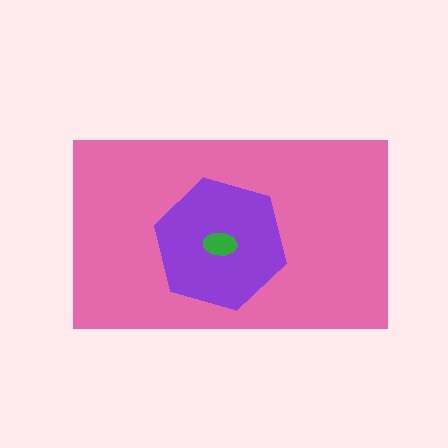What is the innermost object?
The green ellipse.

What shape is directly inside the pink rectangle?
The purple hexagon.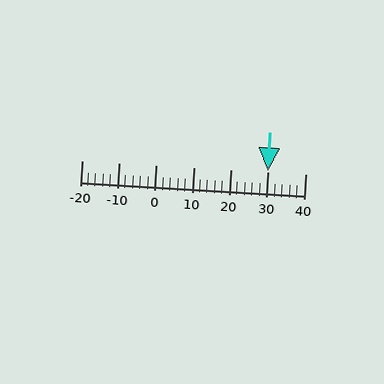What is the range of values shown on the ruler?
The ruler shows values from -20 to 40.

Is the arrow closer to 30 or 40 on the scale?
The arrow is closer to 30.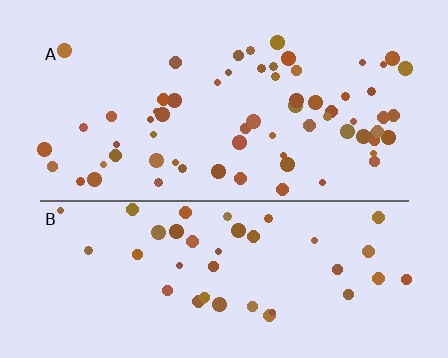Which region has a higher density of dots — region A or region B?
A (the top).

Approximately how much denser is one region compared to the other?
Approximately 1.6× — region A over region B.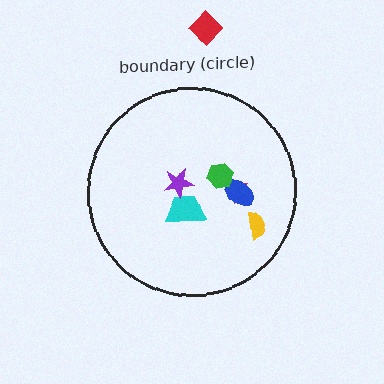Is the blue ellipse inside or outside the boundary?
Inside.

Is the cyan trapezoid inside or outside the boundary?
Inside.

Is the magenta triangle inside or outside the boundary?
Inside.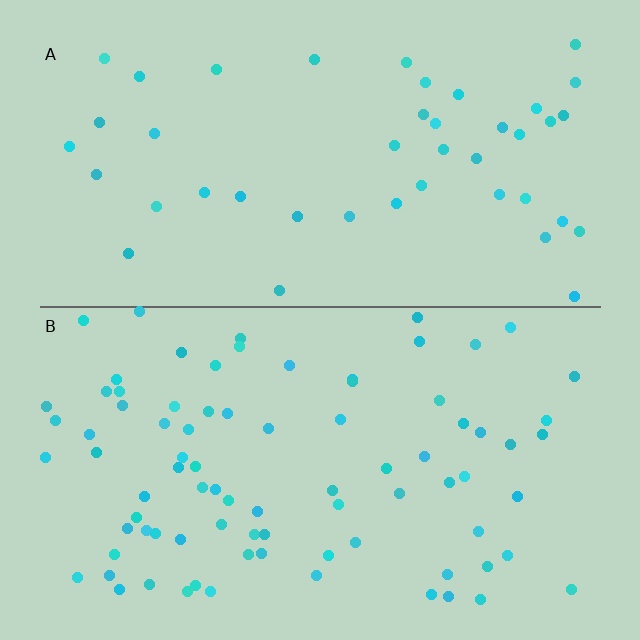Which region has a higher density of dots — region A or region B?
B (the bottom).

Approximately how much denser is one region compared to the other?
Approximately 1.9× — region B over region A.